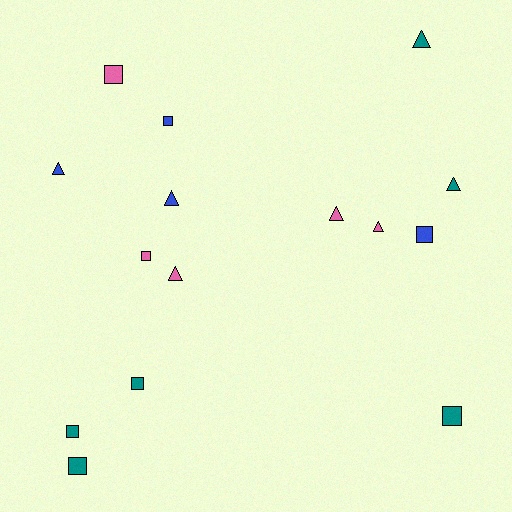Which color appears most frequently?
Teal, with 6 objects.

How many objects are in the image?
There are 15 objects.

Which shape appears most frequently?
Square, with 8 objects.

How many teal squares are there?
There are 4 teal squares.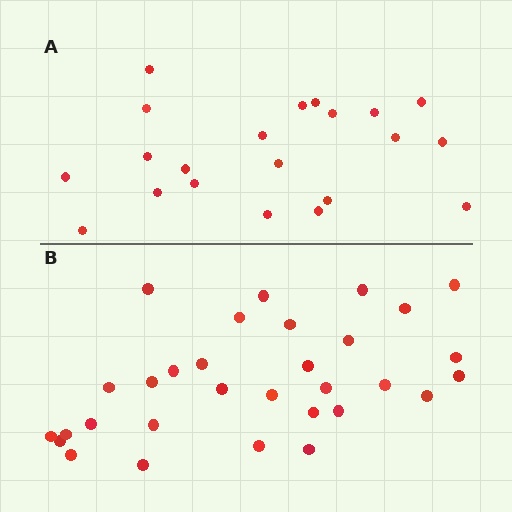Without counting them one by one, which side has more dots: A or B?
Region B (the bottom region) has more dots.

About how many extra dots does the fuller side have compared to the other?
Region B has roughly 10 or so more dots than region A.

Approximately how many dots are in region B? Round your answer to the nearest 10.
About 30 dots. (The exact count is 31, which rounds to 30.)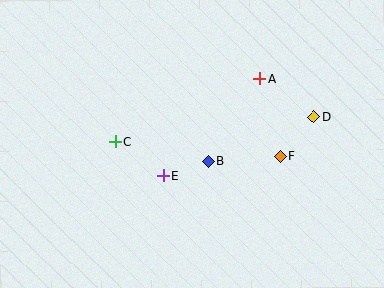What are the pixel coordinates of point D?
Point D is at (314, 117).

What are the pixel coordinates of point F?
Point F is at (280, 156).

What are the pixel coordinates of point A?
Point A is at (260, 79).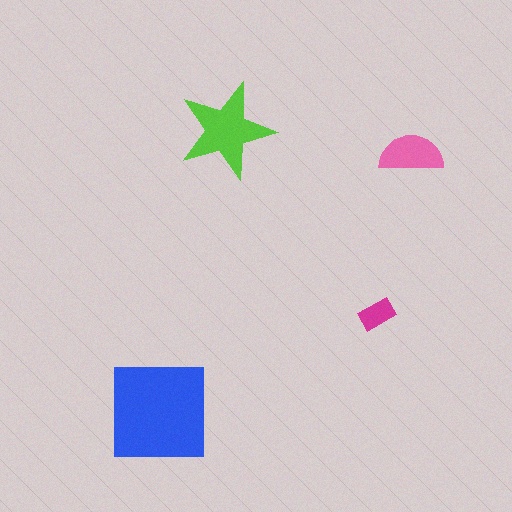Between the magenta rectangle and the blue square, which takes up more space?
The blue square.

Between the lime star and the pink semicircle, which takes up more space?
The lime star.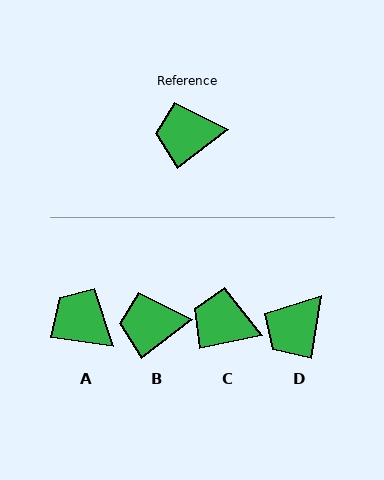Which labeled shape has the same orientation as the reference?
B.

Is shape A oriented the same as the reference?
No, it is off by about 45 degrees.